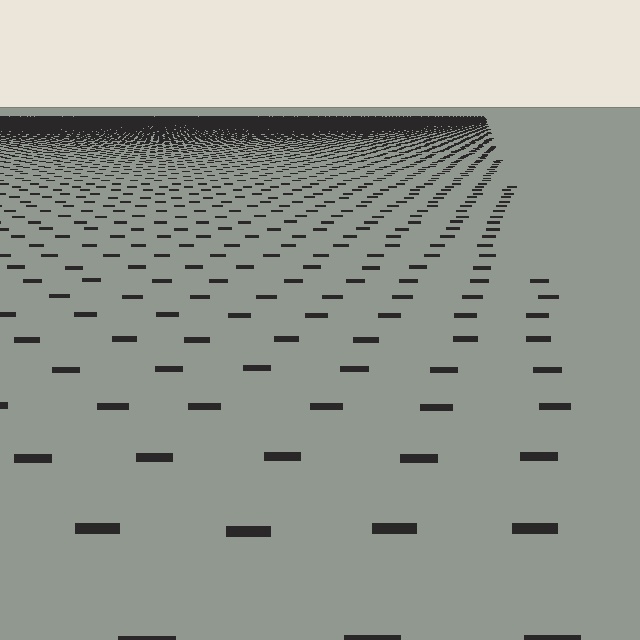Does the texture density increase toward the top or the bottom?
Density increases toward the top.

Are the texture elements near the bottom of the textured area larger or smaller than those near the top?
Larger. Near the bottom, elements are closer to the viewer and appear at a bigger on-screen size.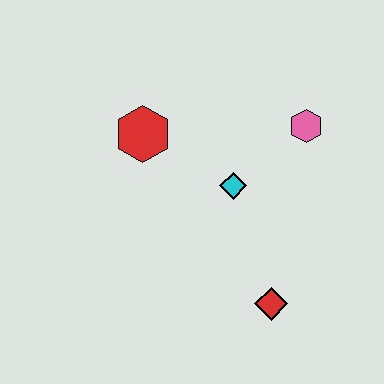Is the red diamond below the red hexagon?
Yes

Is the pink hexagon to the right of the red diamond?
Yes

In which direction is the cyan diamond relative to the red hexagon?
The cyan diamond is to the right of the red hexagon.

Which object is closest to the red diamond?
The cyan diamond is closest to the red diamond.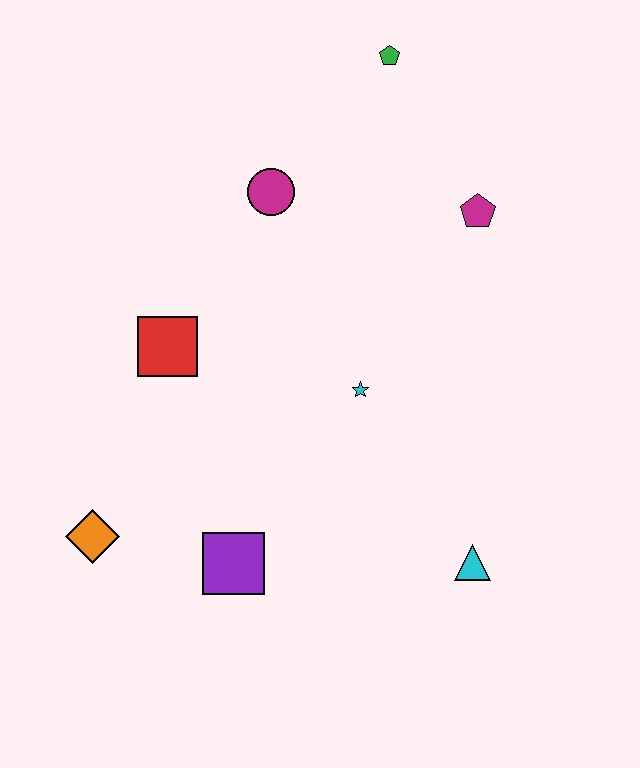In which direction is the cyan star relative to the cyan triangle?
The cyan star is above the cyan triangle.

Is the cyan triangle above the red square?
No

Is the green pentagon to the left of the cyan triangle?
Yes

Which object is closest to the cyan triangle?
The cyan star is closest to the cyan triangle.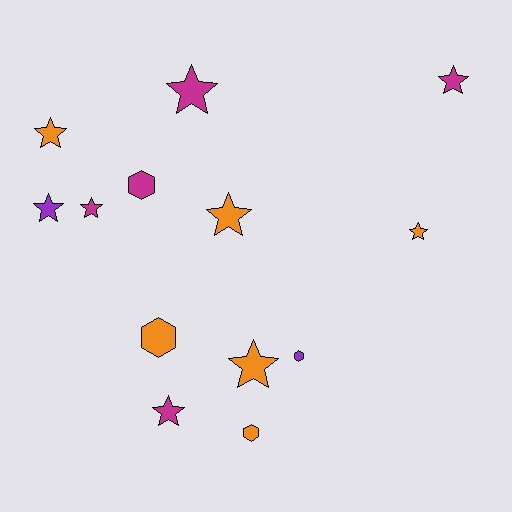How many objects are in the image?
There are 13 objects.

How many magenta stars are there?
There are 4 magenta stars.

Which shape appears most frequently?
Star, with 9 objects.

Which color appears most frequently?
Orange, with 6 objects.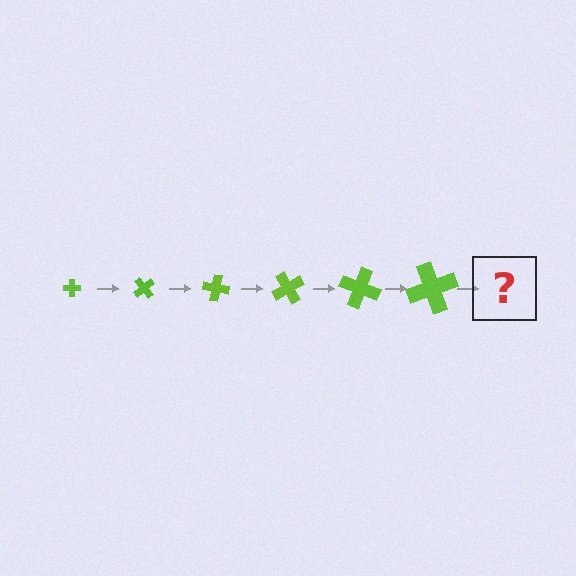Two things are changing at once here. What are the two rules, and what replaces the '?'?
The two rules are that the cross grows larger each step and it rotates 50 degrees each step. The '?' should be a cross, larger than the previous one and rotated 300 degrees from the start.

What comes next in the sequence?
The next element should be a cross, larger than the previous one and rotated 300 degrees from the start.